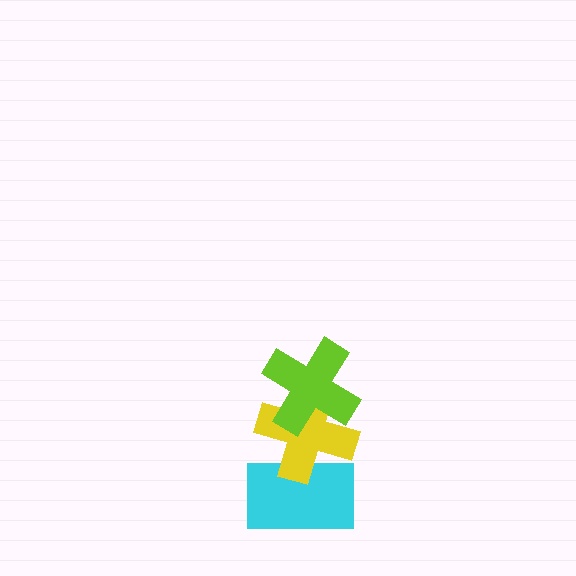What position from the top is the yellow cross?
The yellow cross is 2nd from the top.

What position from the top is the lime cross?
The lime cross is 1st from the top.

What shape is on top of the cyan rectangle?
The yellow cross is on top of the cyan rectangle.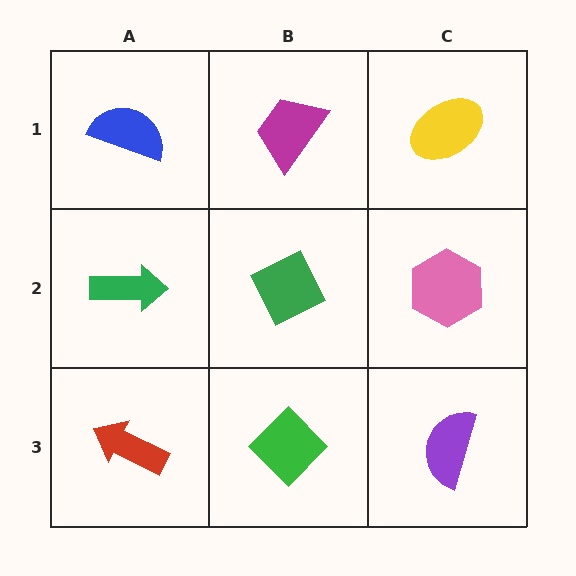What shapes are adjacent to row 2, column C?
A yellow ellipse (row 1, column C), a purple semicircle (row 3, column C), a green diamond (row 2, column B).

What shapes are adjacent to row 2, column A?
A blue semicircle (row 1, column A), a red arrow (row 3, column A), a green diamond (row 2, column B).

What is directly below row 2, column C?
A purple semicircle.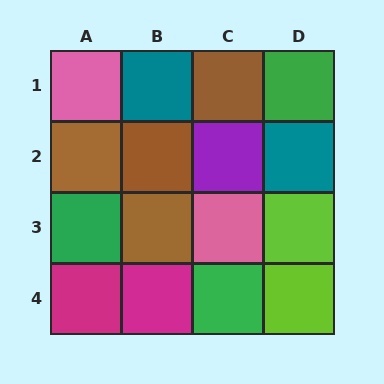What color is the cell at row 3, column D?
Lime.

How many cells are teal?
2 cells are teal.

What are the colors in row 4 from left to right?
Magenta, magenta, green, lime.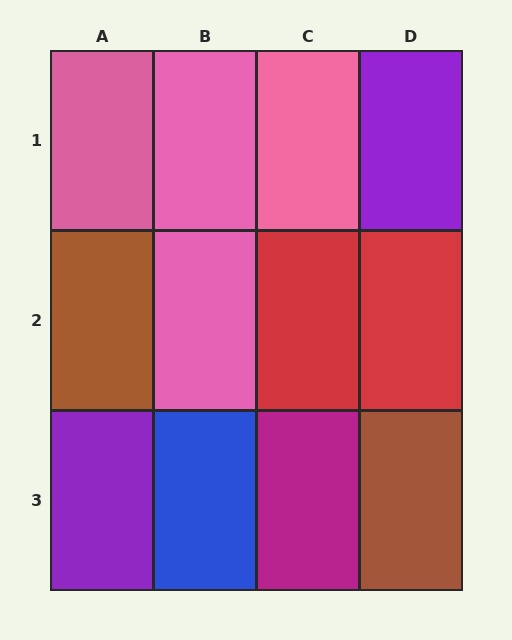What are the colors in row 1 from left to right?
Pink, pink, pink, purple.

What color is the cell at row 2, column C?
Red.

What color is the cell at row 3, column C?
Magenta.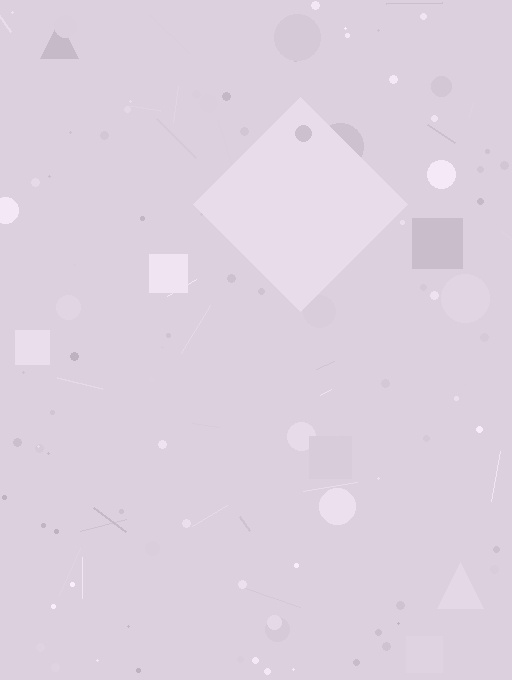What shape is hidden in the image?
A diamond is hidden in the image.